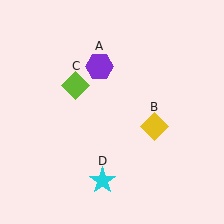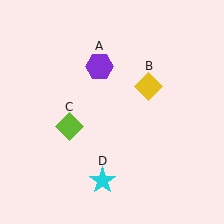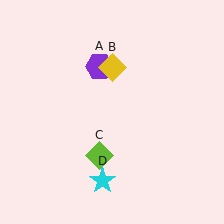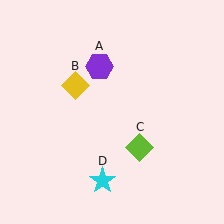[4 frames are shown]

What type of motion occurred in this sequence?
The yellow diamond (object B), lime diamond (object C) rotated counterclockwise around the center of the scene.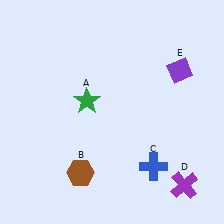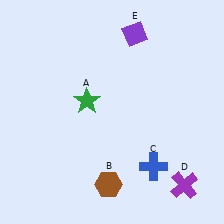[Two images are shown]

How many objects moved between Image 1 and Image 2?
2 objects moved between the two images.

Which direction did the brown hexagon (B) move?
The brown hexagon (B) moved right.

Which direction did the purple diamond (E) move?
The purple diamond (E) moved left.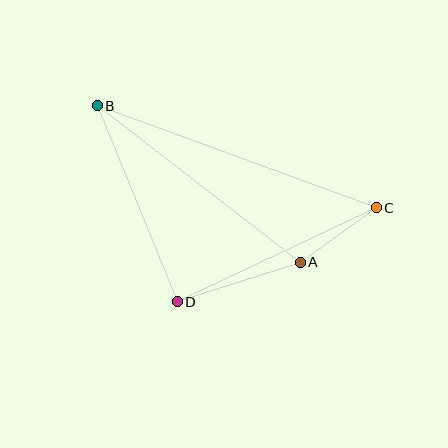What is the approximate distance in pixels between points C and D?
The distance between C and D is approximately 220 pixels.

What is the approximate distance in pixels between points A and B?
The distance between A and B is approximately 257 pixels.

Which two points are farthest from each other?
Points B and C are farthest from each other.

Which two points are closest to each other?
Points A and C are closest to each other.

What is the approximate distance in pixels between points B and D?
The distance between B and D is approximately 212 pixels.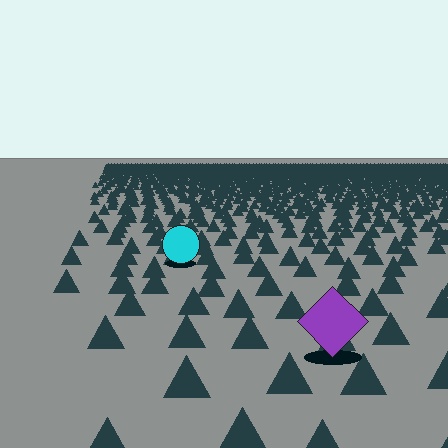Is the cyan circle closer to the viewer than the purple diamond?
No. The purple diamond is closer — you can tell from the texture gradient: the ground texture is coarser near it.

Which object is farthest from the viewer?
The cyan circle is farthest from the viewer. It appears smaller and the ground texture around it is denser.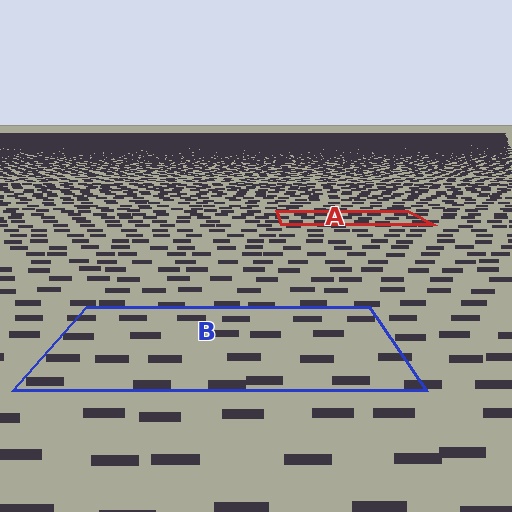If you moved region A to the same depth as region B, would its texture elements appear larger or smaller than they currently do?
They would appear larger. At a closer depth, the same texture elements are projected at a bigger on-screen size.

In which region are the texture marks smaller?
The texture marks are smaller in region A, because it is farther away.